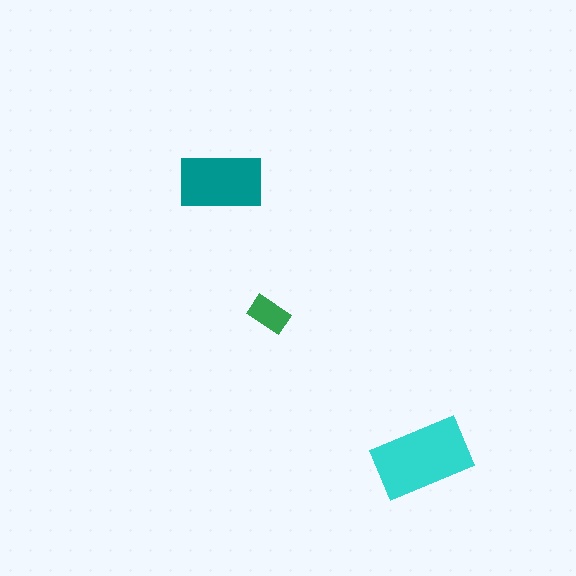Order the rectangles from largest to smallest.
the cyan one, the teal one, the green one.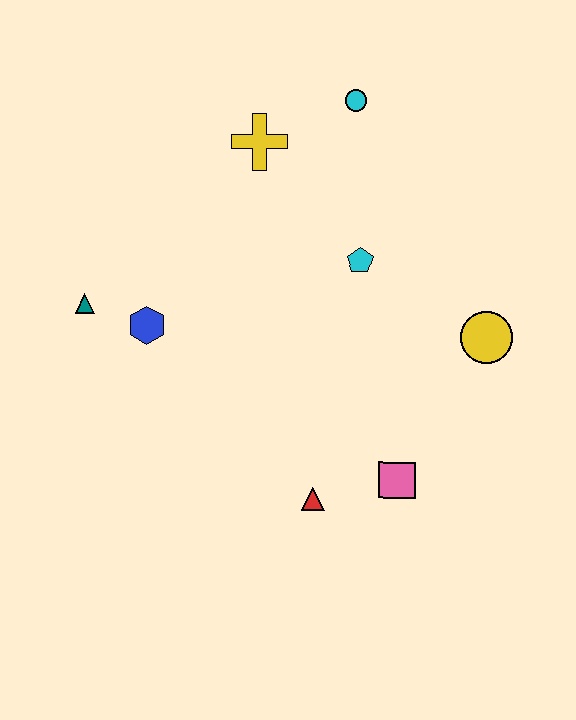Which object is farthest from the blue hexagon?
The yellow circle is farthest from the blue hexagon.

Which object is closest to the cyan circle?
The yellow cross is closest to the cyan circle.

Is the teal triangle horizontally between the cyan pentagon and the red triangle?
No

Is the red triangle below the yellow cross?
Yes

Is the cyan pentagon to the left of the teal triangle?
No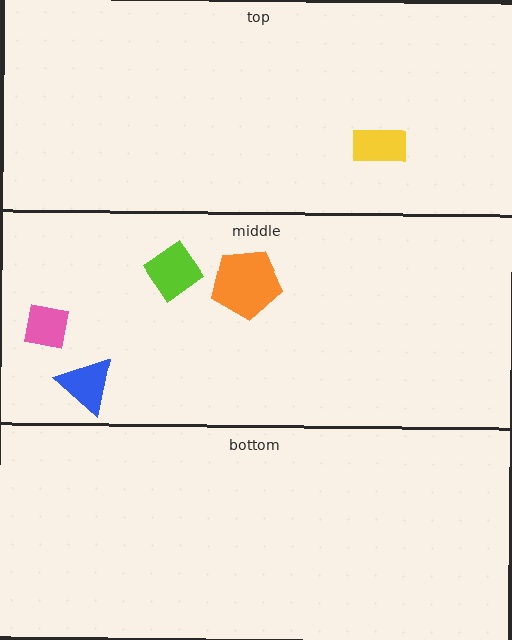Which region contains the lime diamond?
The middle region.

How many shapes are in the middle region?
4.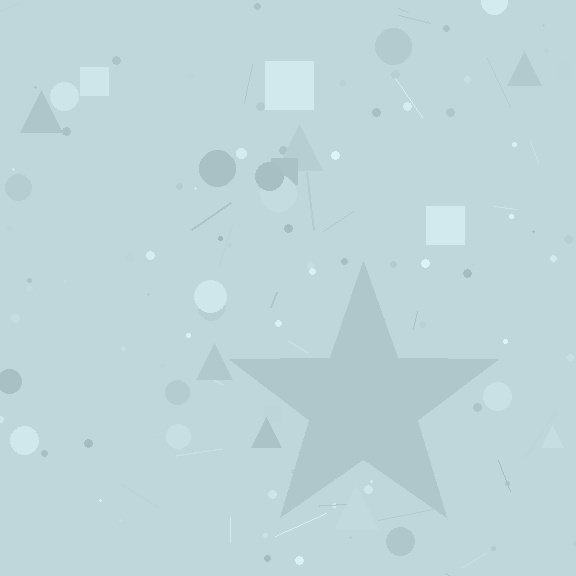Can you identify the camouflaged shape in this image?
The camouflaged shape is a star.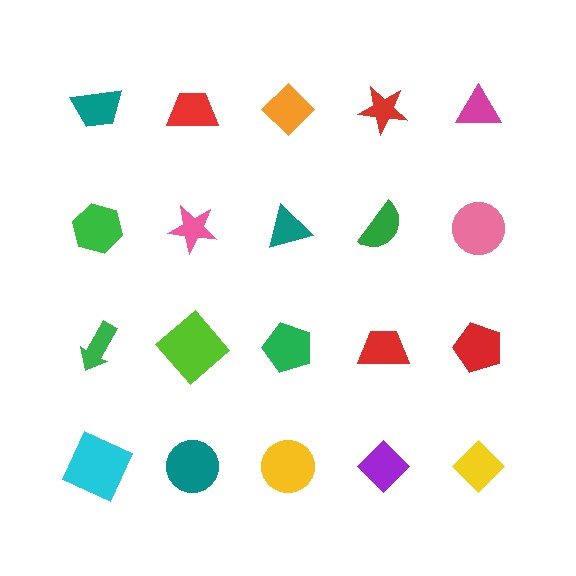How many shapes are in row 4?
5 shapes.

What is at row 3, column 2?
A lime diamond.